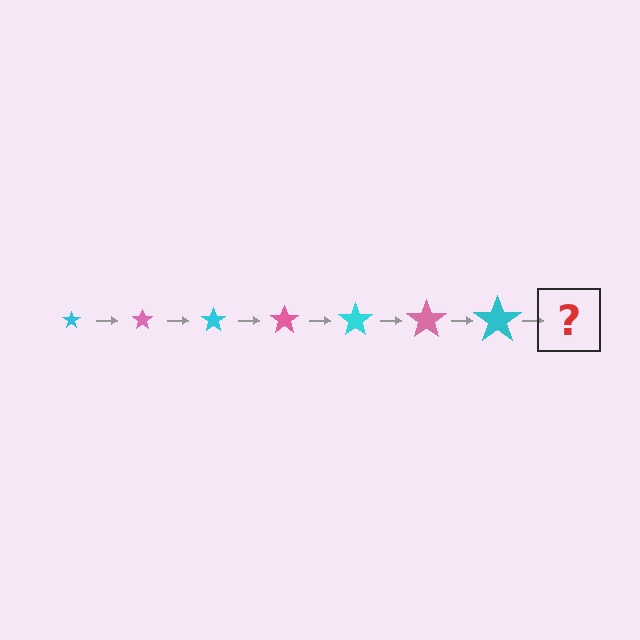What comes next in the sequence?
The next element should be a pink star, larger than the previous one.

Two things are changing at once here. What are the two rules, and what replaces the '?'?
The two rules are that the star grows larger each step and the color cycles through cyan and pink. The '?' should be a pink star, larger than the previous one.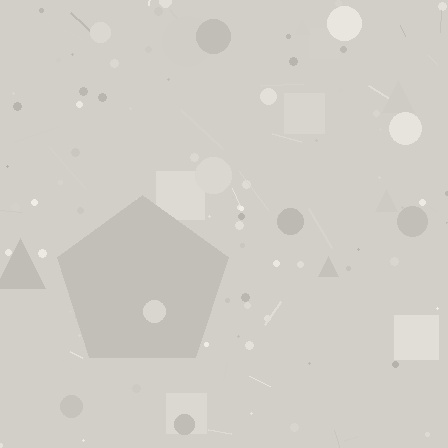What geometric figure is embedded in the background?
A pentagon is embedded in the background.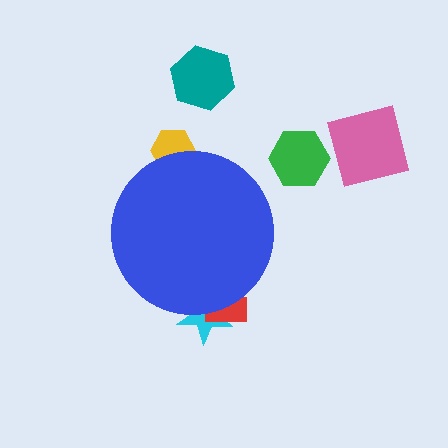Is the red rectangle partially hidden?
Yes, the red rectangle is partially hidden behind the blue circle.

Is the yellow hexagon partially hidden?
Yes, the yellow hexagon is partially hidden behind the blue circle.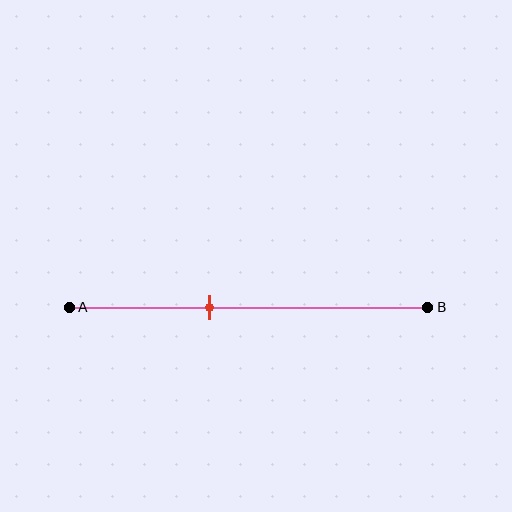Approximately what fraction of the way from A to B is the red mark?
The red mark is approximately 40% of the way from A to B.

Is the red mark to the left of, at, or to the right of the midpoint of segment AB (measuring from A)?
The red mark is to the left of the midpoint of segment AB.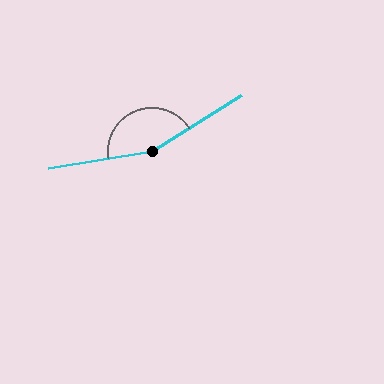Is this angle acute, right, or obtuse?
It is obtuse.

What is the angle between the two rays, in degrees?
Approximately 157 degrees.